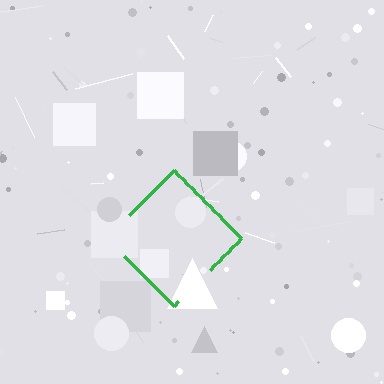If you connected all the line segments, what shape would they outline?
They would outline a diamond.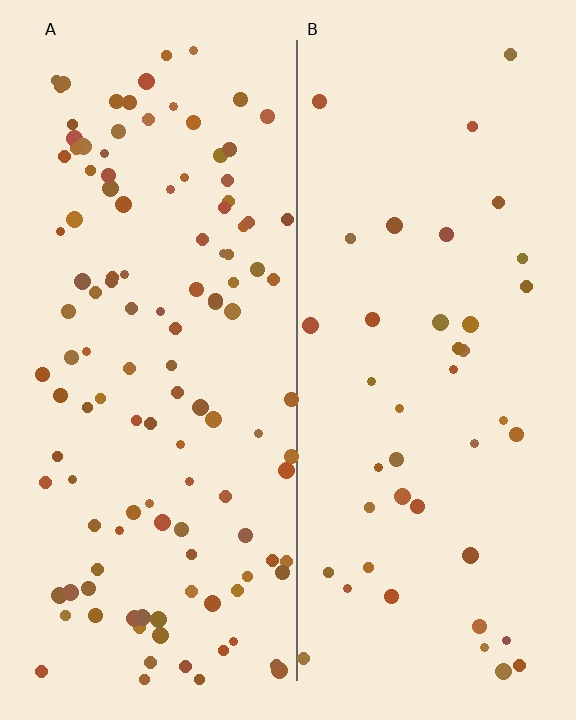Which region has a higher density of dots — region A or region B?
A (the left).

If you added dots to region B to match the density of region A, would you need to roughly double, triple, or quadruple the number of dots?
Approximately triple.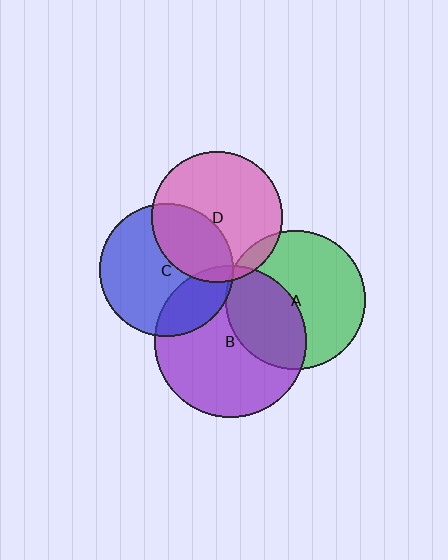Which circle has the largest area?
Circle B (purple).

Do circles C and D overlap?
Yes.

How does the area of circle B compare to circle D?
Approximately 1.3 times.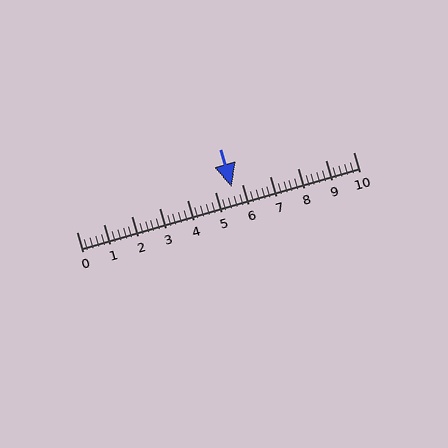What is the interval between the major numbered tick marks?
The major tick marks are spaced 1 units apart.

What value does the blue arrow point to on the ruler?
The blue arrow points to approximately 5.6.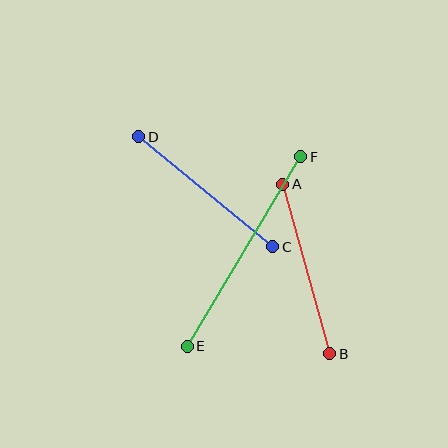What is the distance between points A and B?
The distance is approximately 176 pixels.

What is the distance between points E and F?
The distance is approximately 221 pixels.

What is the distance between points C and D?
The distance is approximately 173 pixels.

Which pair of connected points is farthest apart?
Points E and F are farthest apart.